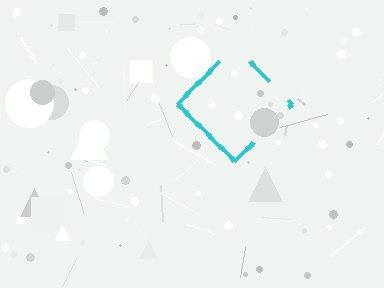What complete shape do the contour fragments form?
The contour fragments form a diamond.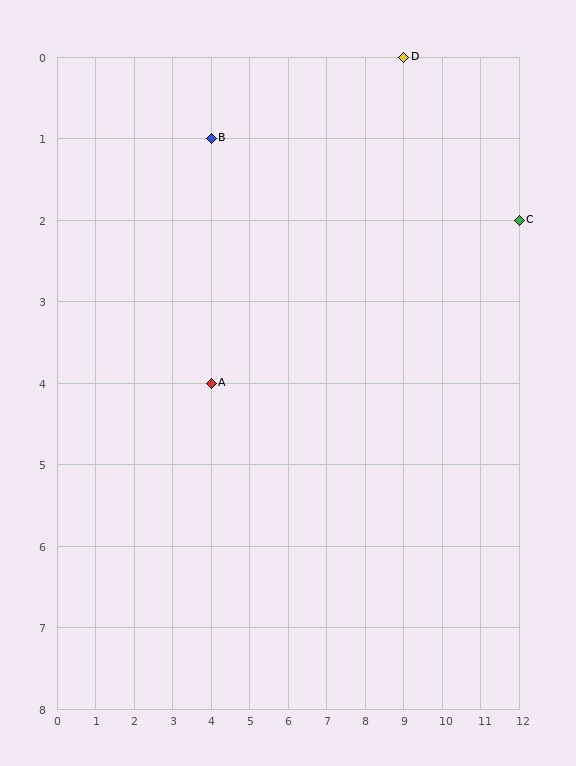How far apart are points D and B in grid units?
Points D and B are 5 columns and 1 row apart (about 5.1 grid units diagonally).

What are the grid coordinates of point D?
Point D is at grid coordinates (9, 0).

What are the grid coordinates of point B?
Point B is at grid coordinates (4, 1).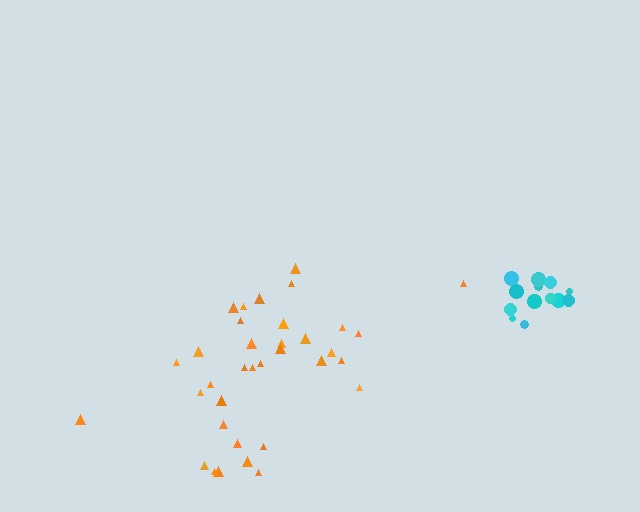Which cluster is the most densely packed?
Cyan.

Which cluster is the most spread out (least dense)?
Orange.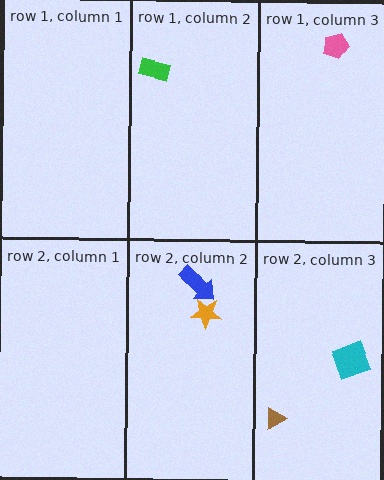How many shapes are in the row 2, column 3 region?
2.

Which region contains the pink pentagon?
The row 1, column 3 region.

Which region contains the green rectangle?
The row 1, column 2 region.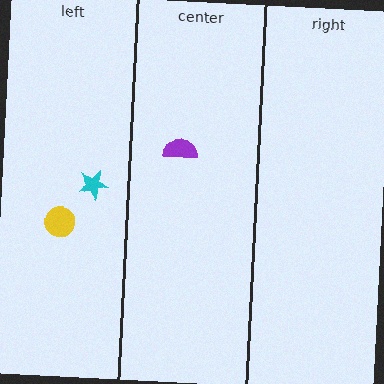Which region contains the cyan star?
The left region.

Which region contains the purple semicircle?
The center region.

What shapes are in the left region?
The yellow circle, the cyan star.